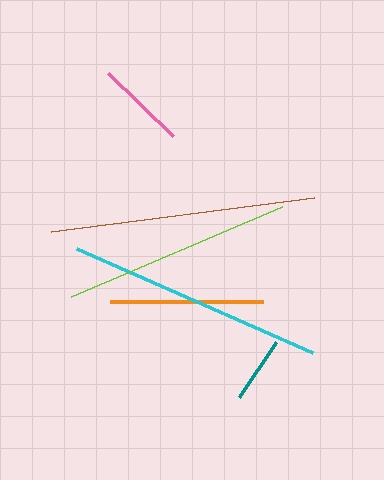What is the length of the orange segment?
The orange segment is approximately 154 pixels long.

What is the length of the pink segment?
The pink segment is approximately 90 pixels long.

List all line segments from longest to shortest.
From longest to shortest: brown, cyan, lime, orange, pink, teal.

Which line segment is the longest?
The brown line is the longest at approximately 265 pixels.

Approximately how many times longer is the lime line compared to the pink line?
The lime line is approximately 2.5 times the length of the pink line.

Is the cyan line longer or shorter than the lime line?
The cyan line is longer than the lime line.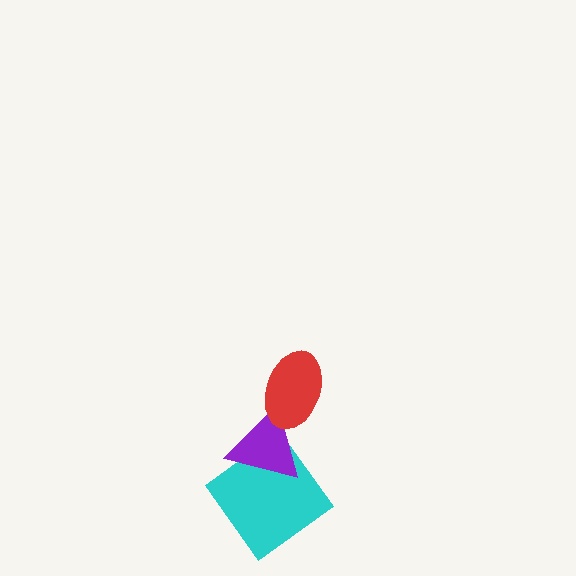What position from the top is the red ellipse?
The red ellipse is 1st from the top.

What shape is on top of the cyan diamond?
The purple triangle is on top of the cyan diamond.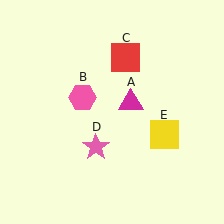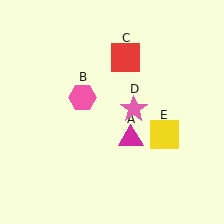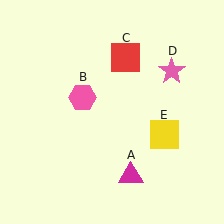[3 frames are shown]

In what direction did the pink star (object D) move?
The pink star (object D) moved up and to the right.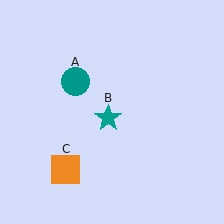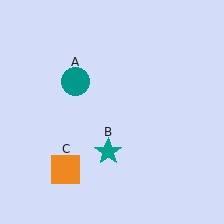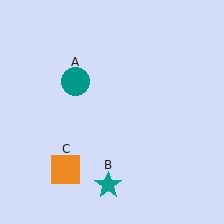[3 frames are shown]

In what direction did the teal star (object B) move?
The teal star (object B) moved down.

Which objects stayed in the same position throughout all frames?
Teal circle (object A) and orange square (object C) remained stationary.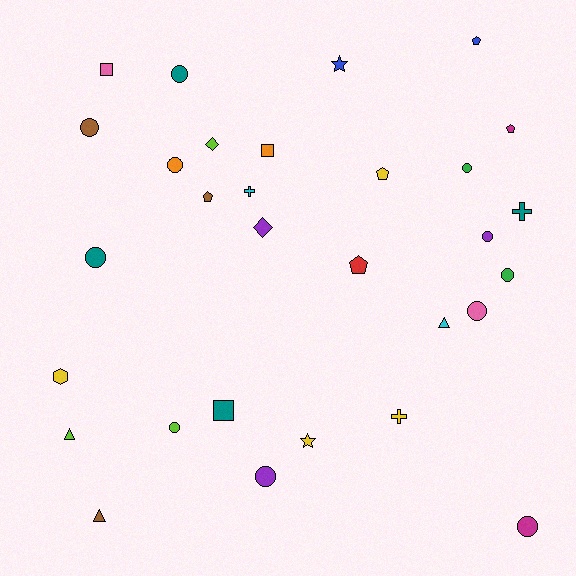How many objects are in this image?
There are 30 objects.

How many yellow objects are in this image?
There are 4 yellow objects.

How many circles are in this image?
There are 11 circles.